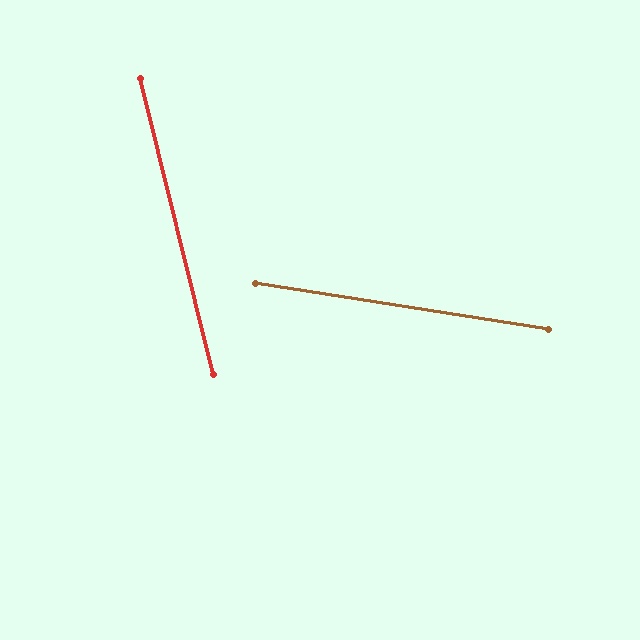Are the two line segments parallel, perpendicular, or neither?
Neither parallel nor perpendicular — they differ by about 67°.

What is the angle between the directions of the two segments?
Approximately 67 degrees.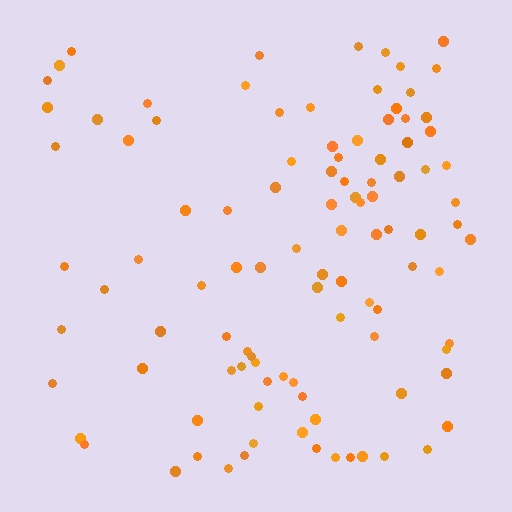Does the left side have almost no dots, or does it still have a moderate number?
Still a moderate number, just noticeably fewer than the right.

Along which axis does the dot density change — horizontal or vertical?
Horizontal.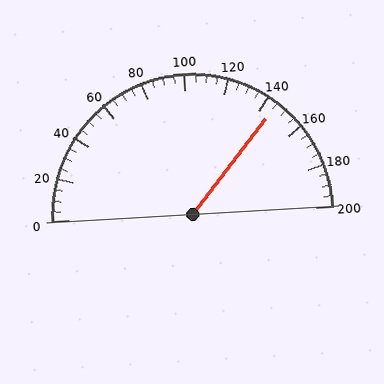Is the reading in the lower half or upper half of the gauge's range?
The reading is in the upper half of the range (0 to 200).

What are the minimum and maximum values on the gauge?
The gauge ranges from 0 to 200.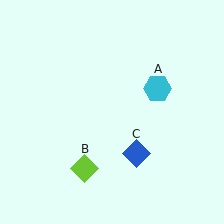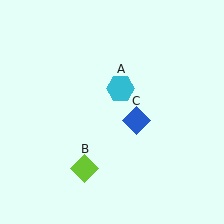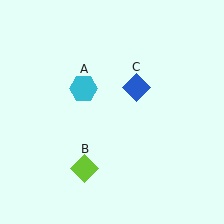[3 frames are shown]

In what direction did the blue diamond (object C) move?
The blue diamond (object C) moved up.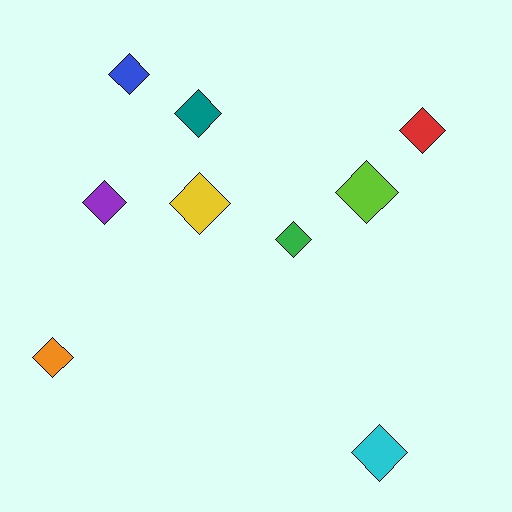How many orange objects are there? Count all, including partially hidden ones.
There is 1 orange object.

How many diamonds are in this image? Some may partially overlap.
There are 9 diamonds.